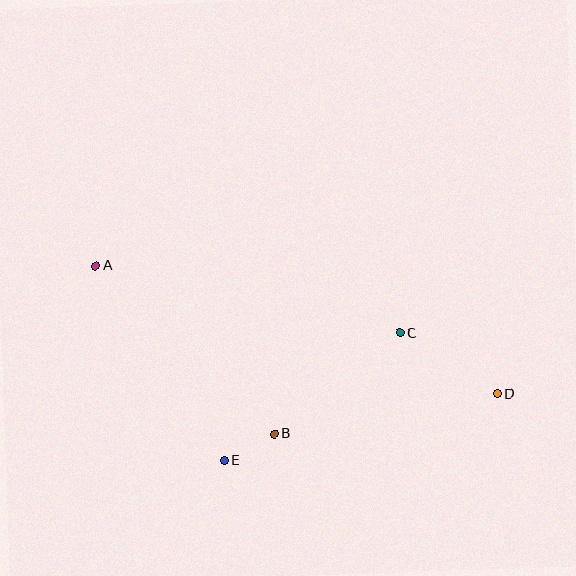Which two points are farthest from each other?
Points A and D are farthest from each other.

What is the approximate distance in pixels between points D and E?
The distance between D and E is approximately 281 pixels.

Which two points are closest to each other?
Points B and E are closest to each other.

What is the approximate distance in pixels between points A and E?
The distance between A and E is approximately 233 pixels.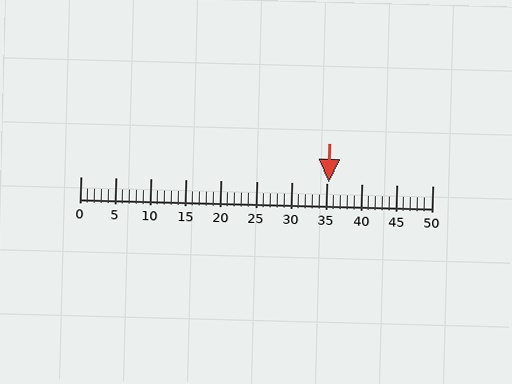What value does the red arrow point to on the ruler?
The red arrow points to approximately 35.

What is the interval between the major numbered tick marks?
The major tick marks are spaced 5 units apart.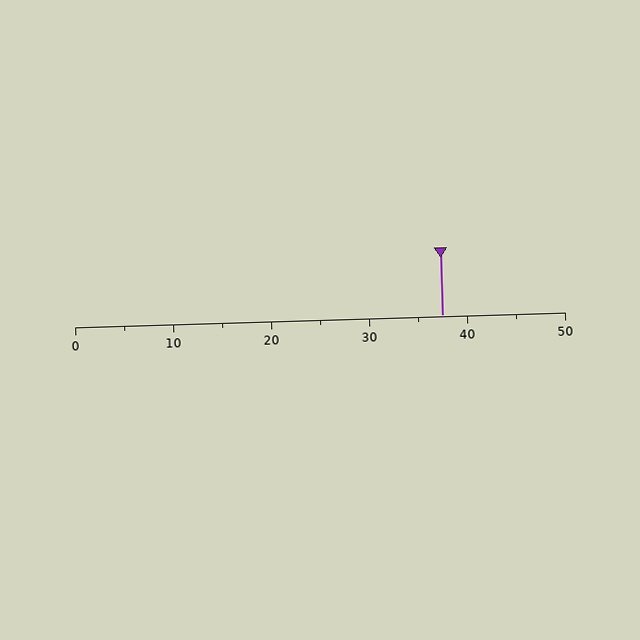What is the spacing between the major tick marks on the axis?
The major ticks are spaced 10 apart.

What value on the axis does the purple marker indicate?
The marker indicates approximately 37.5.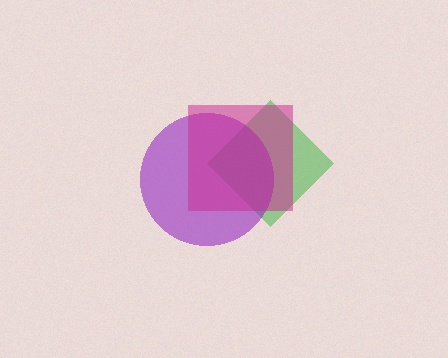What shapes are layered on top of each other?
The layered shapes are: a green diamond, a purple circle, a magenta square.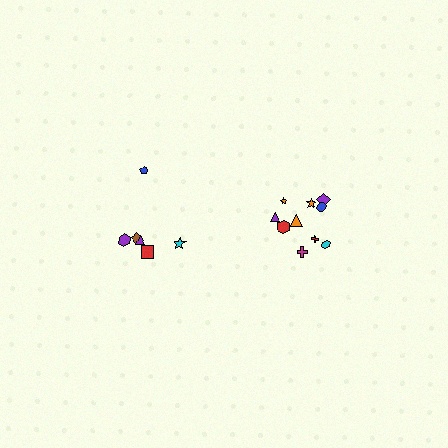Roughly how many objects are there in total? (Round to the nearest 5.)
Roughly 15 objects in total.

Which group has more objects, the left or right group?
The right group.